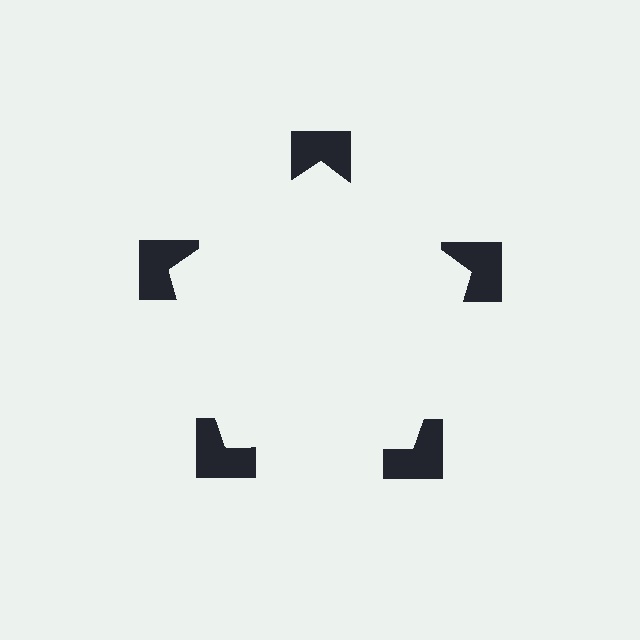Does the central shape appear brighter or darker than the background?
It typically appears slightly brighter than the background, even though no actual brightness change is drawn.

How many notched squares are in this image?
There are 5 — one at each vertex of the illusory pentagon.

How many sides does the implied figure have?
5 sides.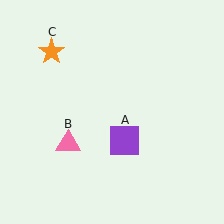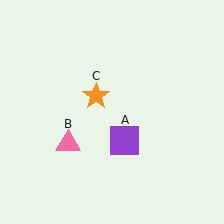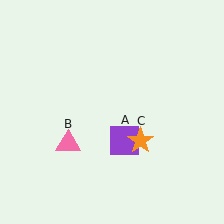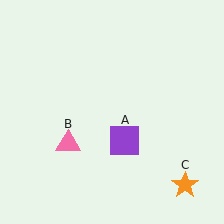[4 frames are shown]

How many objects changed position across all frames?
1 object changed position: orange star (object C).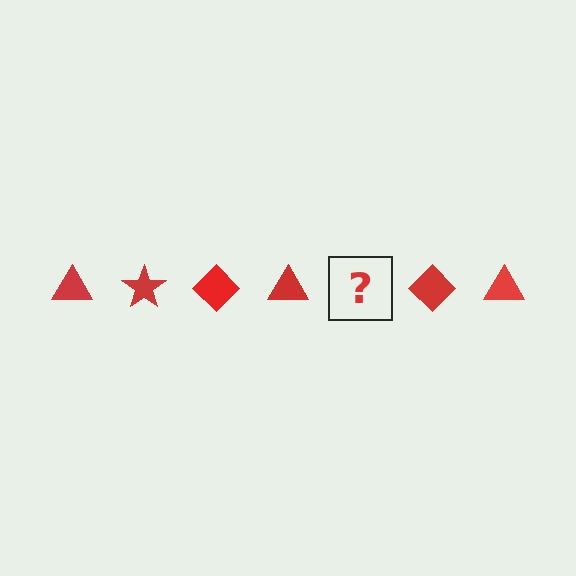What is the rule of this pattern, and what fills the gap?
The rule is that the pattern cycles through triangle, star, diamond shapes in red. The gap should be filled with a red star.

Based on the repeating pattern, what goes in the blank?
The blank should be a red star.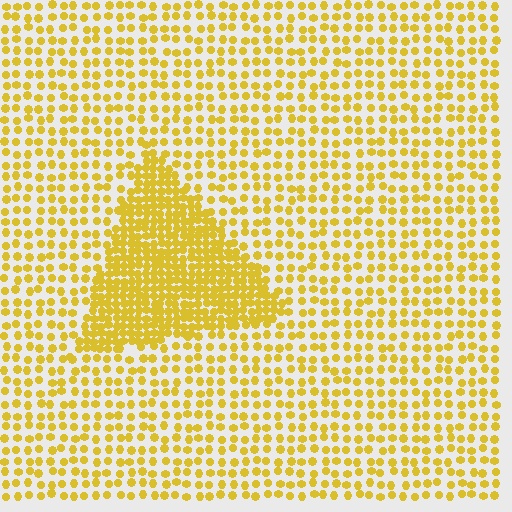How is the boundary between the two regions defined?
The boundary is defined by a change in element density (approximately 2.3x ratio). All elements are the same color, size, and shape.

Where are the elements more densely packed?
The elements are more densely packed inside the triangle boundary.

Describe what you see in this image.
The image contains small yellow elements arranged at two different densities. A triangle-shaped region is visible where the elements are more densely packed than the surrounding area.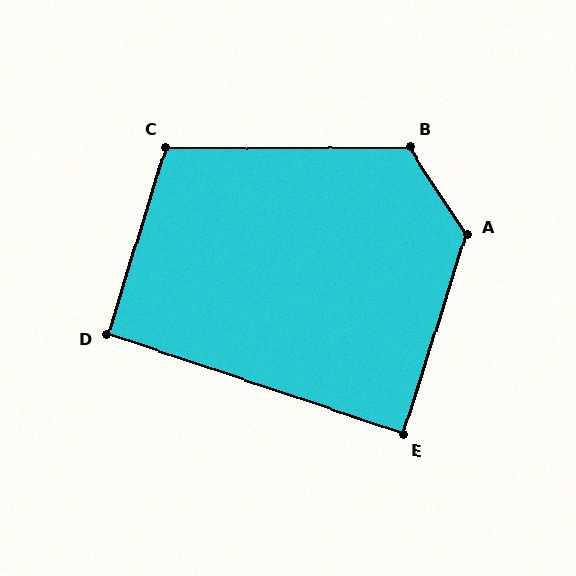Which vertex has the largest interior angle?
A, at approximately 130 degrees.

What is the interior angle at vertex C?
Approximately 107 degrees (obtuse).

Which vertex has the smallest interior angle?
E, at approximately 89 degrees.